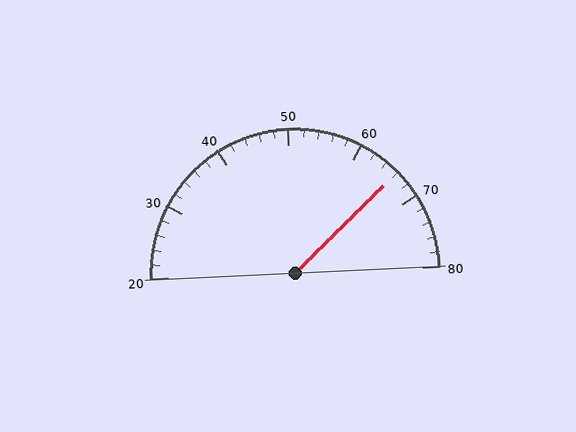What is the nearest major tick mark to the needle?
The nearest major tick mark is 70.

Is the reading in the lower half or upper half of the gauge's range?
The reading is in the upper half of the range (20 to 80).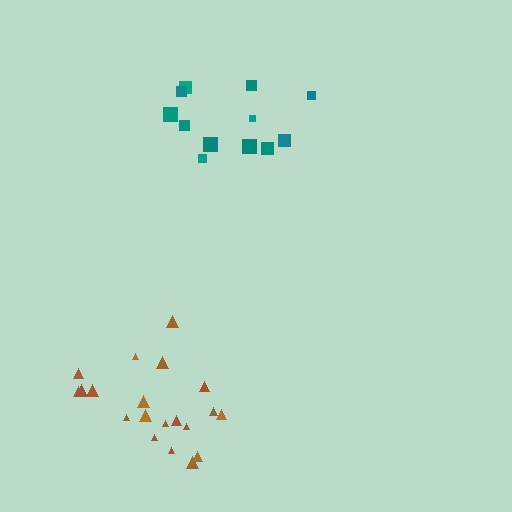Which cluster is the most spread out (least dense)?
Teal.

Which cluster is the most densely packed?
Brown.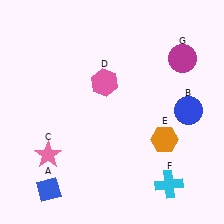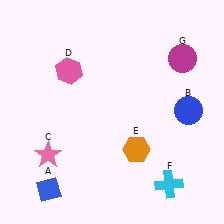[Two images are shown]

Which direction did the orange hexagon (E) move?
The orange hexagon (E) moved left.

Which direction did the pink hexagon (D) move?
The pink hexagon (D) moved left.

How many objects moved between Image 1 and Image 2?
2 objects moved between the two images.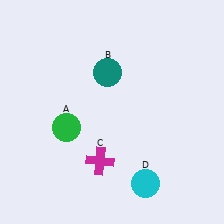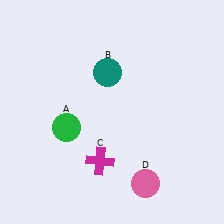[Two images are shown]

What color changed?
The circle (D) changed from cyan in Image 1 to pink in Image 2.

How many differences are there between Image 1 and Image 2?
There is 1 difference between the two images.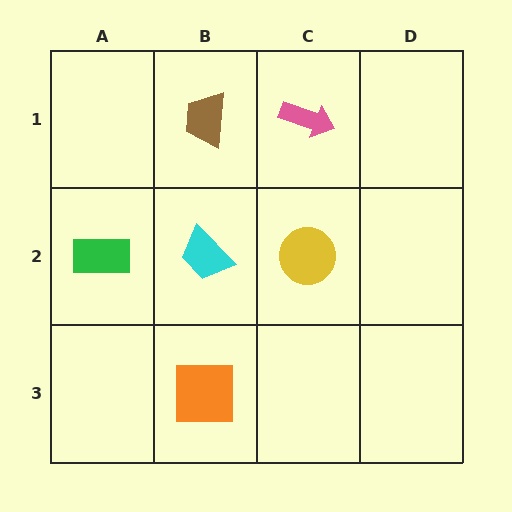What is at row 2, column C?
A yellow circle.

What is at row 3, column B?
An orange square.